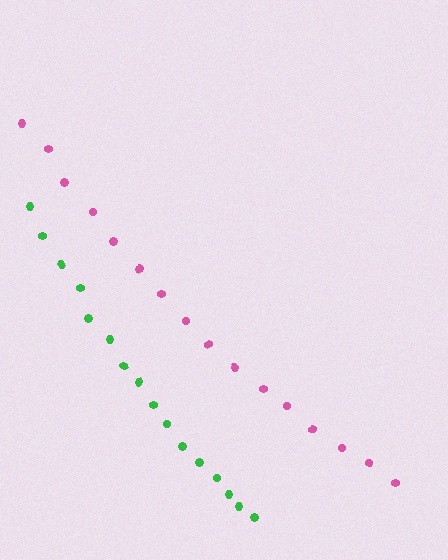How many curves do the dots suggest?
There are 2 distinct paths.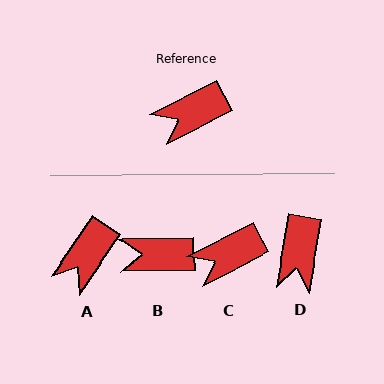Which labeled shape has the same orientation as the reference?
C.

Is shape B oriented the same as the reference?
No, it is off by about 26 degrees.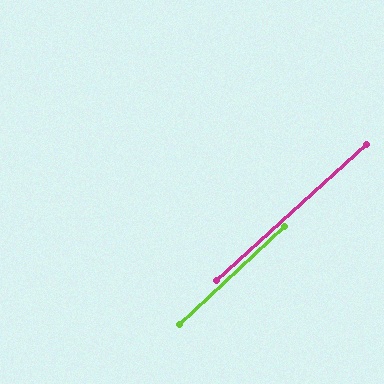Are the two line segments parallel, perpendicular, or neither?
Parallel — their directions differ by only 0.8°.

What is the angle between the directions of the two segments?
Approximately 1 degree.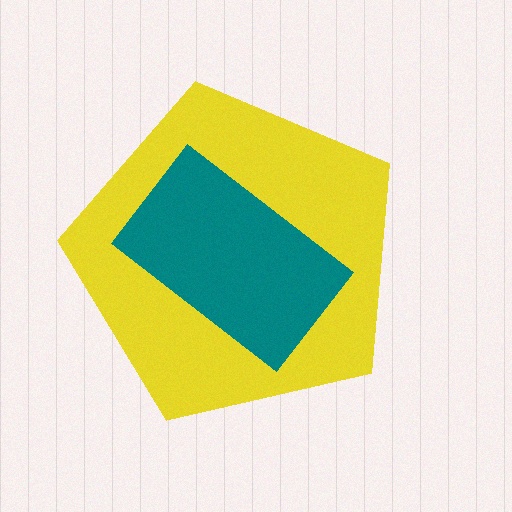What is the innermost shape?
The teal rectangle.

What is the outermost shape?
The yellow pentagon.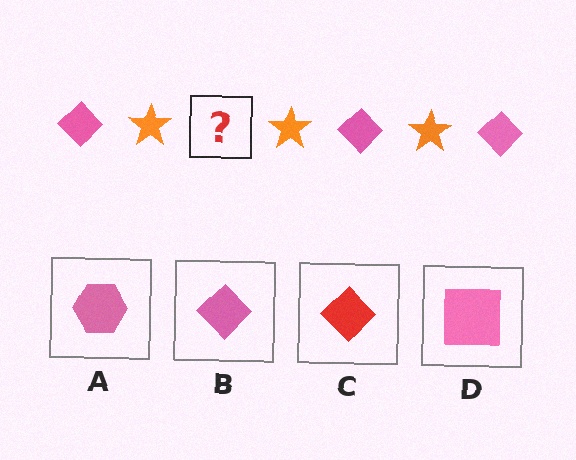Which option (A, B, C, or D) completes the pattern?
B.